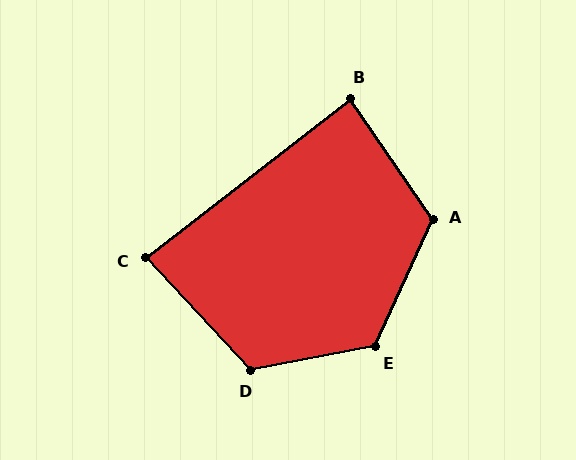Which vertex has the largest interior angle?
E, at approximately 125 degrees.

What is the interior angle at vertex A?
Approximately 121 degrees (obtuse).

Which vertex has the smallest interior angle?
C, at approximately 85 degrees.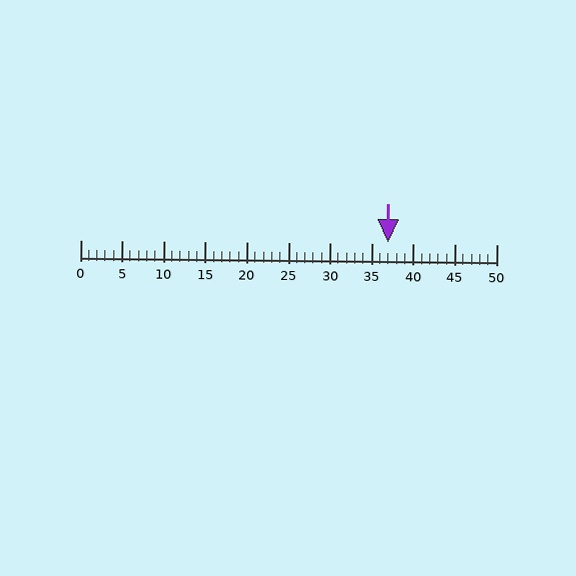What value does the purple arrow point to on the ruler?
The purple arrow points to approximately 37.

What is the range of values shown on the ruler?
The ruler shows values from 0 to 50.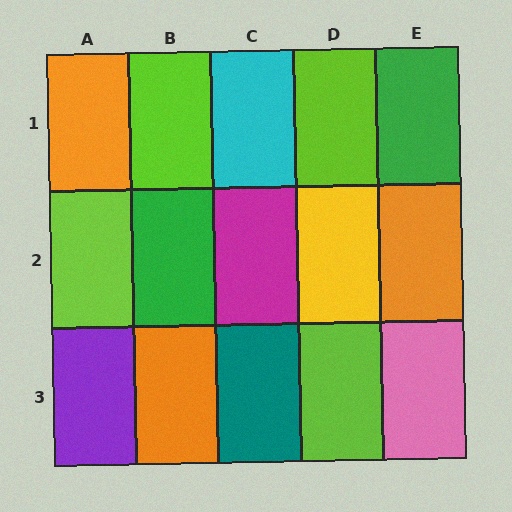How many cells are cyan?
1 cell is cyan.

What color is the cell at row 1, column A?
Orange.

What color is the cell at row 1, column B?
Lime.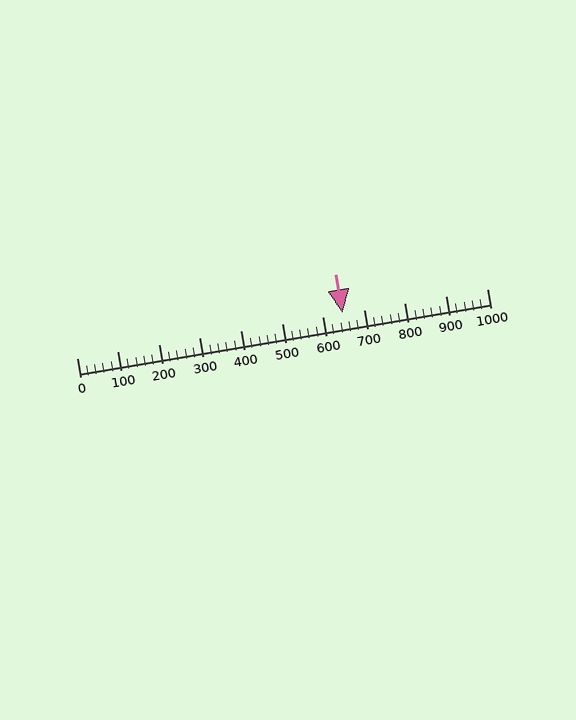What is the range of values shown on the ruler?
The ruler shows values from 0 to 1000.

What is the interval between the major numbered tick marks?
The major tick marks are spaced 100 units apart.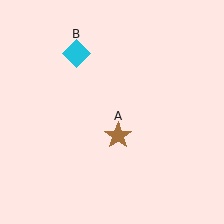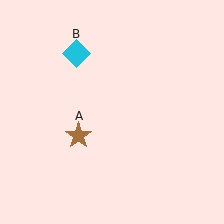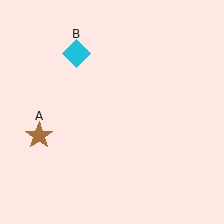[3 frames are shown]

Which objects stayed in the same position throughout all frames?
Cyan diamond (object B) remained stationary.